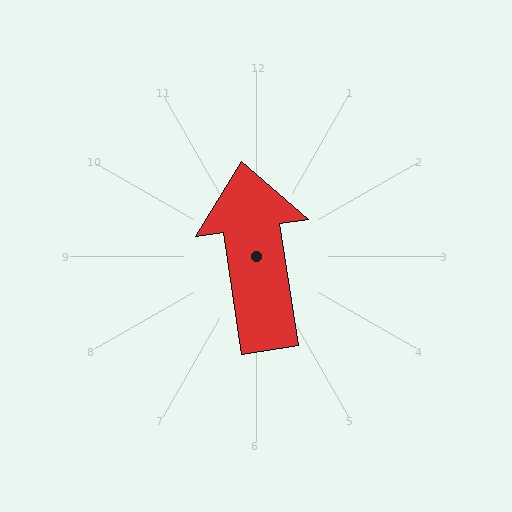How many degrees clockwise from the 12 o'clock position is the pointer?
Approximately 351 degrees.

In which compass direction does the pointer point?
North.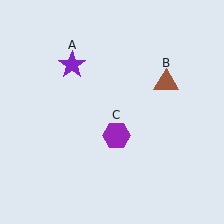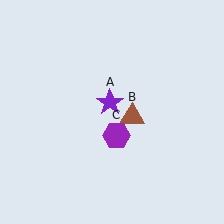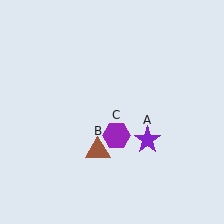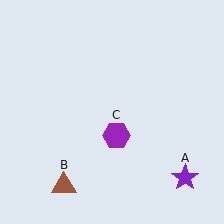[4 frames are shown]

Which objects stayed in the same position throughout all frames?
Purple hexagon (object C) remained stationary.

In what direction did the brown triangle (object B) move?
The brown triangle (object B) moved down and to the left.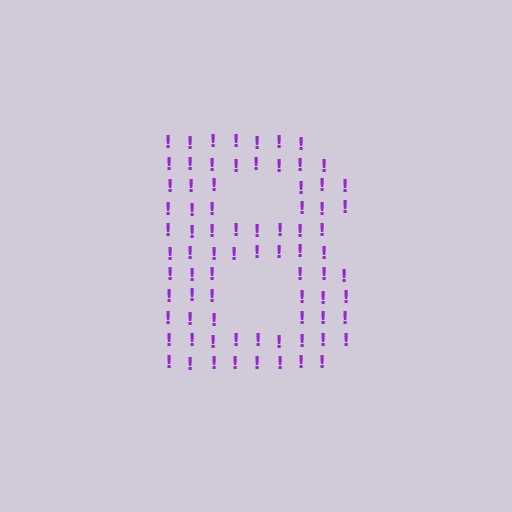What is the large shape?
The large shape is the letter B.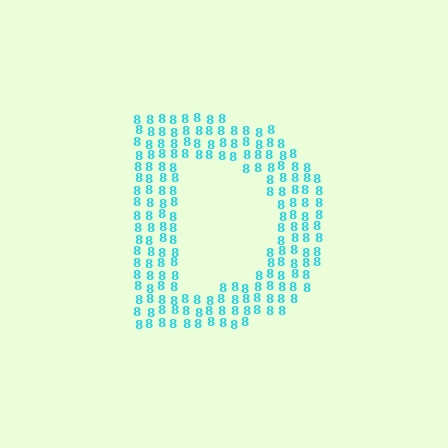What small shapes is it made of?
It is made of small digit 8's.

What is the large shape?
The large shape is the letter D.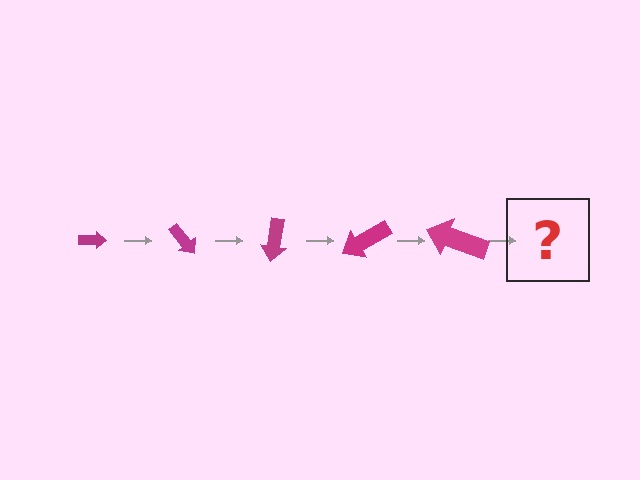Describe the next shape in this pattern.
It should be an arrow, larger than the previous one and rotated 250 degrees from the start.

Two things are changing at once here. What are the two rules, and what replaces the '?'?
The two rules are that the arrow grows larger each step and it rotates 50 degrees each step. The '?' should be an arrow, larger than the previous one and rotated 250 degrees from the start.